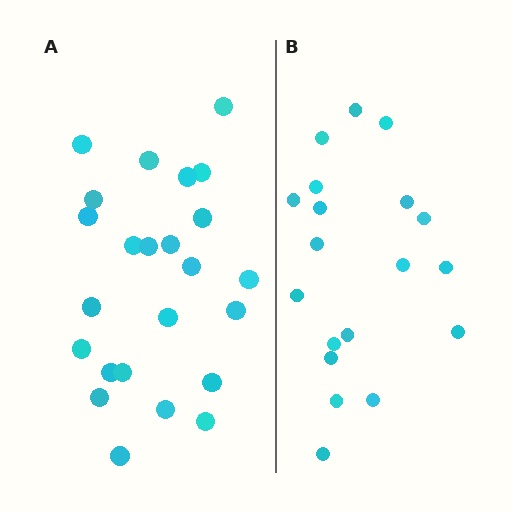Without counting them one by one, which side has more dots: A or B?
Region A (the left region) has more dots.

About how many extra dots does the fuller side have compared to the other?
Region A has about 5 more dots than region B.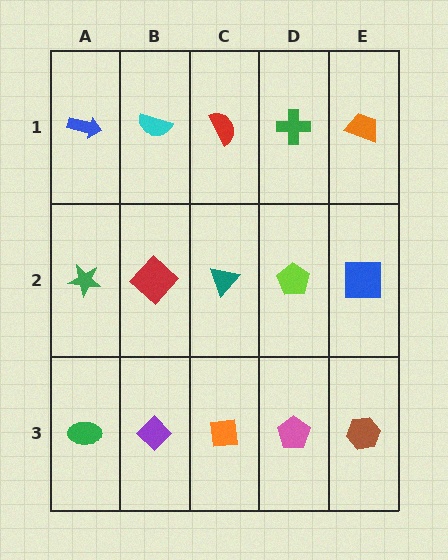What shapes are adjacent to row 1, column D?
A lime pentagon (row 2, column D), a red semicircle (row 1, column C), an orange trapezoid (row 1, column E).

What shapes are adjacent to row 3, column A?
A green star (row 2, column A), a purple diamond (row 3, column B).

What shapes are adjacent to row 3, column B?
A red diamond (row 2, column B), a green ellipse (row 3, column A), an orange square (row 3, column C).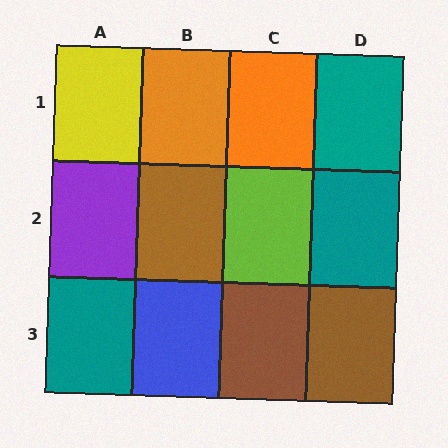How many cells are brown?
3 cells are brown.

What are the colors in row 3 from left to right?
Teal, blue, brown, brown.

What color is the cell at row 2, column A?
Purple.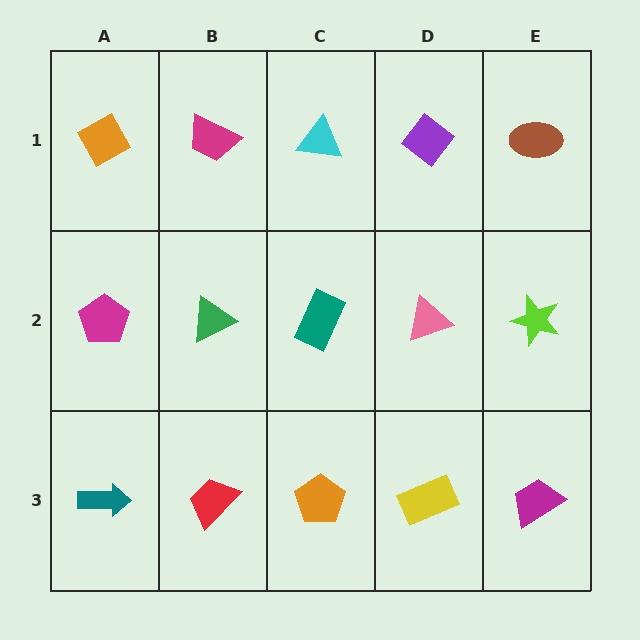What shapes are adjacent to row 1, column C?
A teal rectangle (row 2, column C), a magenta trapezoid (row 1, column B), a purple diamond (row 1, column D).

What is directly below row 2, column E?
A magenta trapezoid.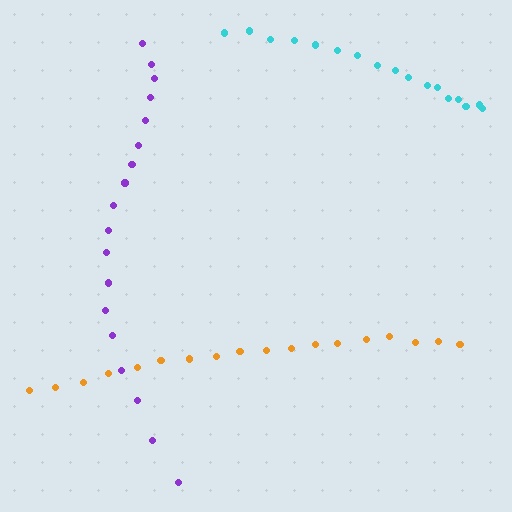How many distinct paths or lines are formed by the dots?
There are 3 distinct paths.